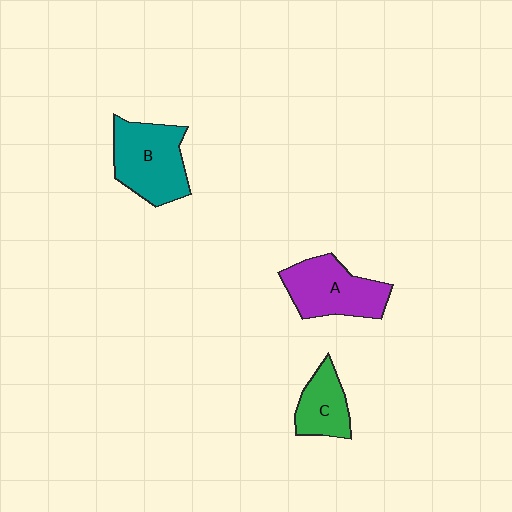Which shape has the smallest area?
Shape C (green).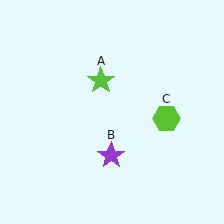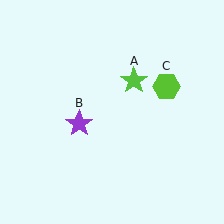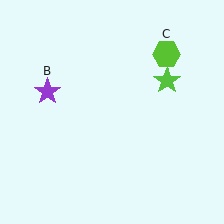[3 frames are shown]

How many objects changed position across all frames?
3 objects changed position: lime star (object A), purple star (object B), lime hexagon (object C).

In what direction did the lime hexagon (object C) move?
The lime hexagon (object C) moved up.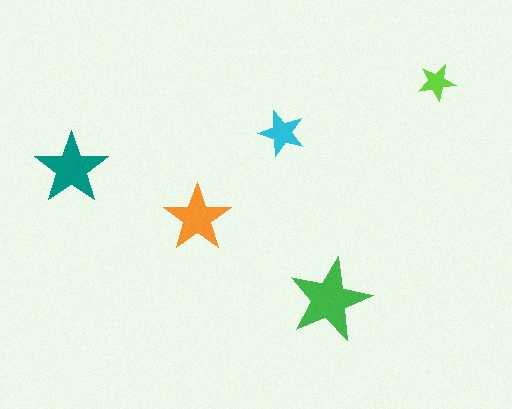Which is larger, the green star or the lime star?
The green one.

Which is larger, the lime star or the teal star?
The teal one.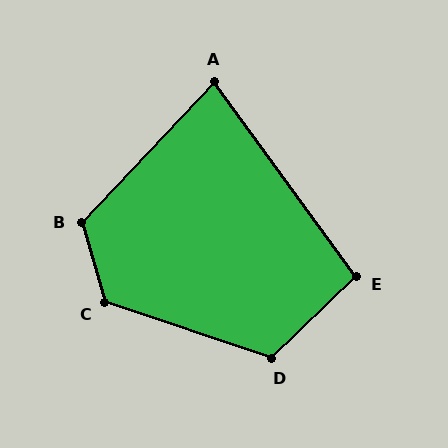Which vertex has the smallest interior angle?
A, at approximately 79 degrees.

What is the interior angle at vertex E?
Approximately 98 degrees (obtuse).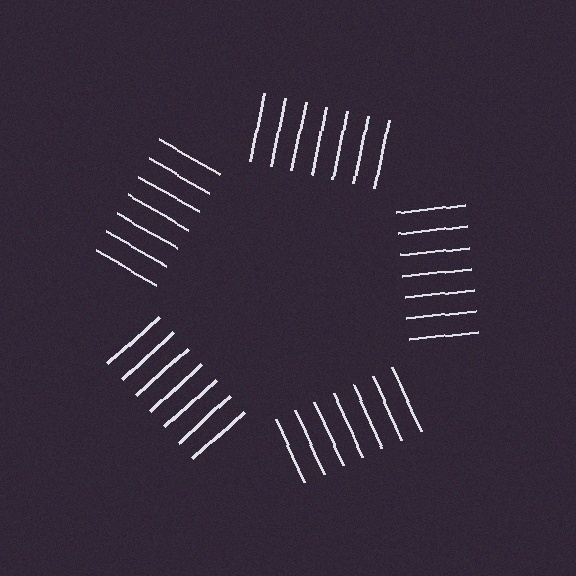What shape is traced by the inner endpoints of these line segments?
An illusory pentagon — the line segments terminate on its edges but no continuous stroke is drawn.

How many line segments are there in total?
35 — 7 along each of the 5 edges.